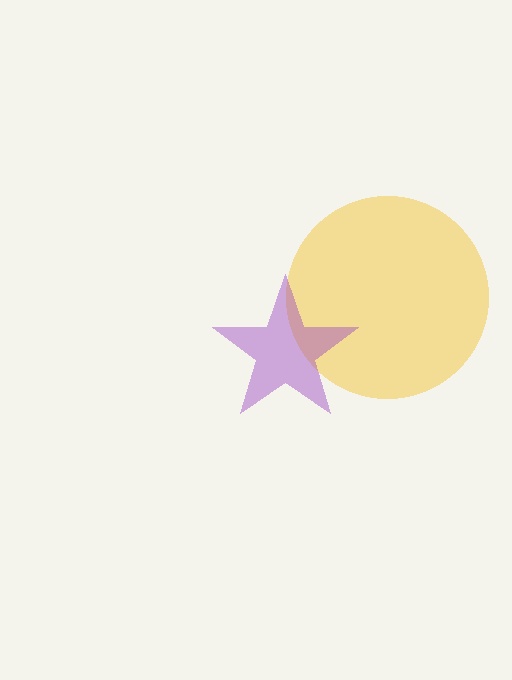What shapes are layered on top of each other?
The layered shapes are: a yellow circle, a purple star.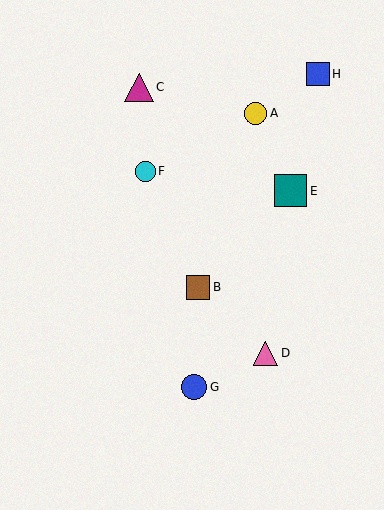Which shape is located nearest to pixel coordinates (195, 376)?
The blue circle (labeled G) at (194, 387) is nearest to that location.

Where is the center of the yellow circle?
The center of the yellow circle is at (256, 113).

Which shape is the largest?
The teal square (labeled E) is the largest.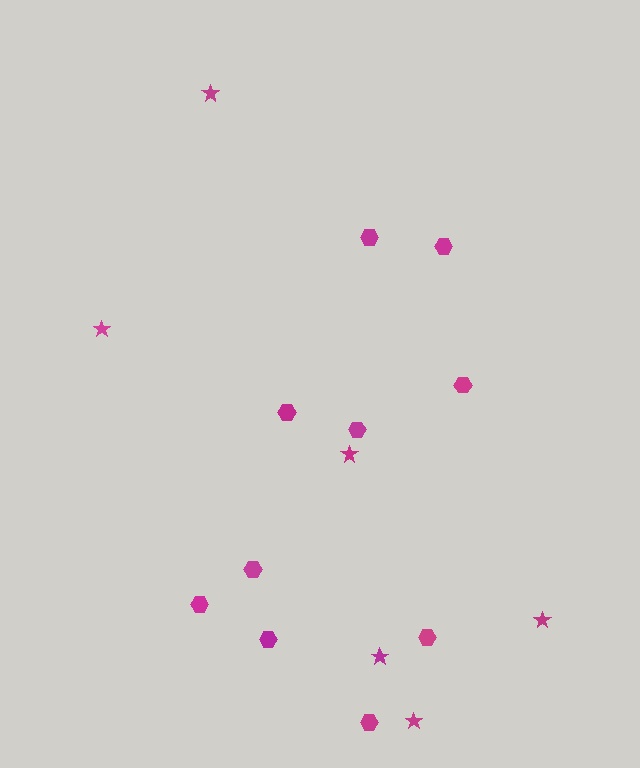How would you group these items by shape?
There are 2 groups: one group of hexagons (10) and one group of stars (6).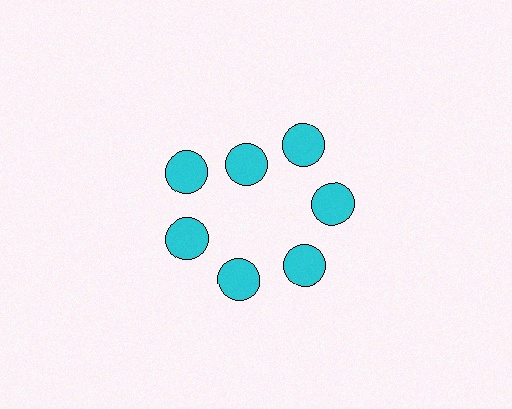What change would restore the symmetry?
The symmetry would be restored by moving it outward, back onto the ring so that all 7 circles sit at equal angles and equal distance from the center.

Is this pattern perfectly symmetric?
No. The 7 cyan circles are arranged in a ring, but one element near the 12 o'clock position is pulled inward toward the center, breaking the 7-fold rotational symmetry.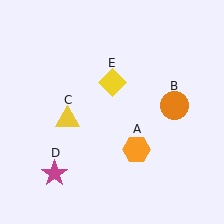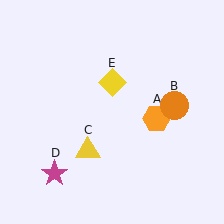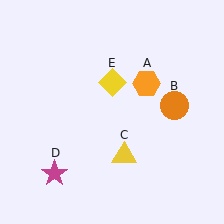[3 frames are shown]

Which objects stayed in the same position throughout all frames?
Orange circle (object B) and magenta star (object D) and yellow diamond (object E) remained stationary.